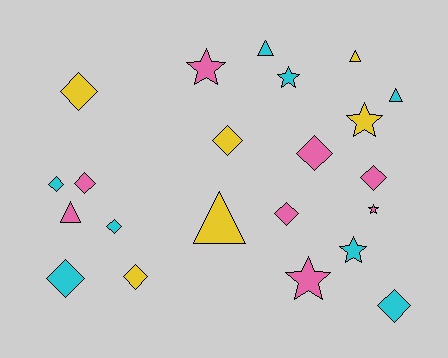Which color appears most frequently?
Pink, with 8 objects.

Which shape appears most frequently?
Diamond, with 11 objects.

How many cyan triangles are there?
There are 2 cyan triangles.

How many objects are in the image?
There are 22 objects.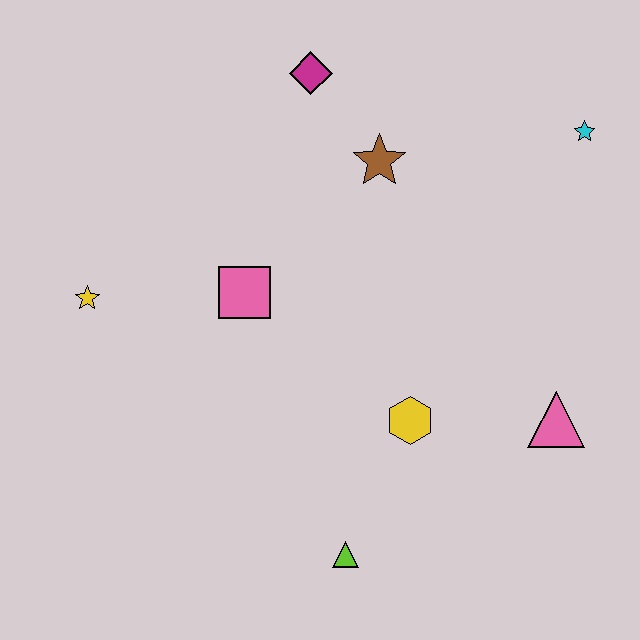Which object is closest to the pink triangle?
The yellow hexagon is closest to the pink triangle.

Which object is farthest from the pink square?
The cyan star is farthest from the pink square.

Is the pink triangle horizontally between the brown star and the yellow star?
No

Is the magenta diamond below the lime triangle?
No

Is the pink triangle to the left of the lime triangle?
No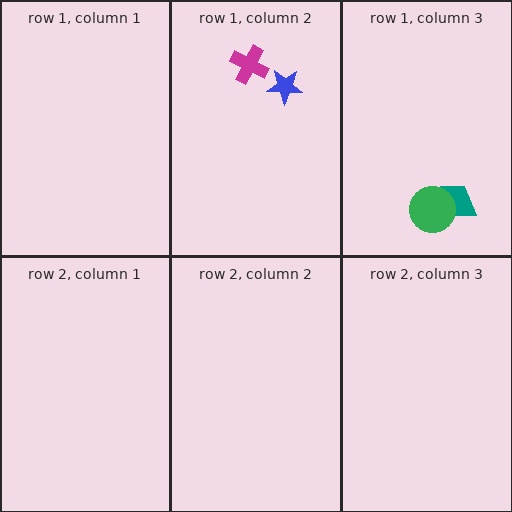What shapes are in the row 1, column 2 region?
The blue star, the magenta cross.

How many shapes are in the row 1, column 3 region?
2.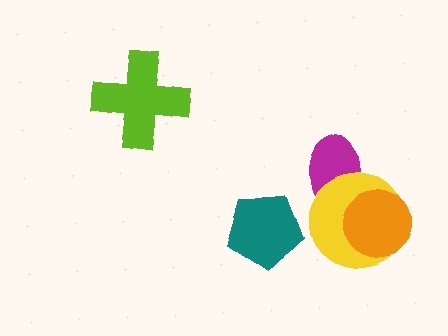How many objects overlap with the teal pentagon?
0 objects overlap with the teal pentagon.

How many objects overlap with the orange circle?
1 object overlaps with the orange circle.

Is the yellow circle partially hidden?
Yes, it is partially covered by another shape.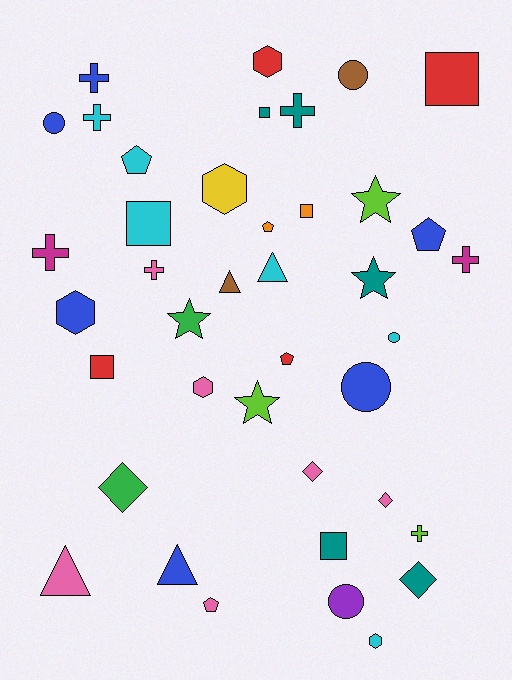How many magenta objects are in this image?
There are 2 magenta objects.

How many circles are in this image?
There are 5 circles.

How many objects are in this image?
There are 40 objects.